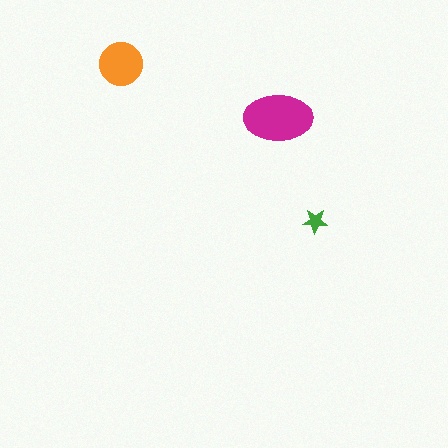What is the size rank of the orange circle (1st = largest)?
2nd.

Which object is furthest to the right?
The green star is rightmost.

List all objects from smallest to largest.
The green star, the orange circle, the magenta ellipse.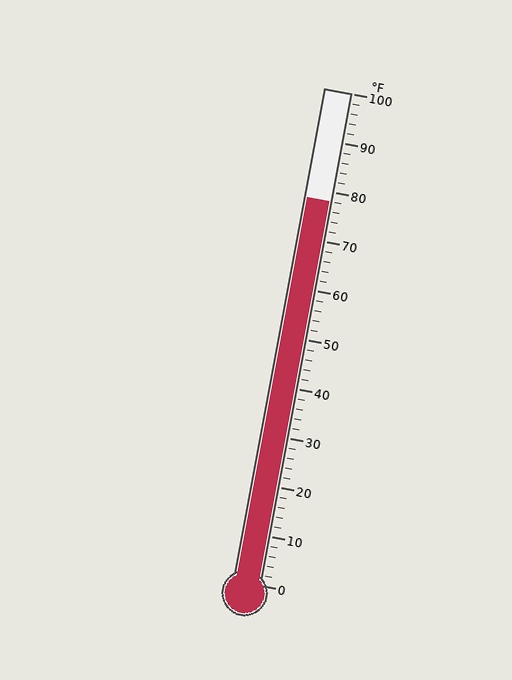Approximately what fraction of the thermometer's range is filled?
The thermometer is filled to approximately 80% of its range.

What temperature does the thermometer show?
The thermometer shows approximately 78°F.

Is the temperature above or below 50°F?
The temperature is above 50°F.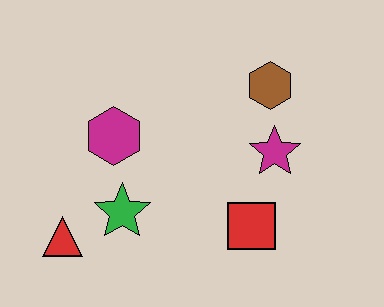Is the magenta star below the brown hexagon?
Yes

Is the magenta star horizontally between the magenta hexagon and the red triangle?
No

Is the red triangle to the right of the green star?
No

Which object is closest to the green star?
The red triangle is closest to the green star.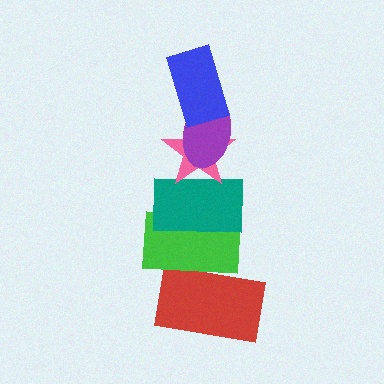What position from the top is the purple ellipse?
The purple ellipse is 2nd from the top.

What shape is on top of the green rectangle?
The teal rectangle is on top of the green rectangle.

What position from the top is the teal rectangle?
The teal rectangle is 4th from the top.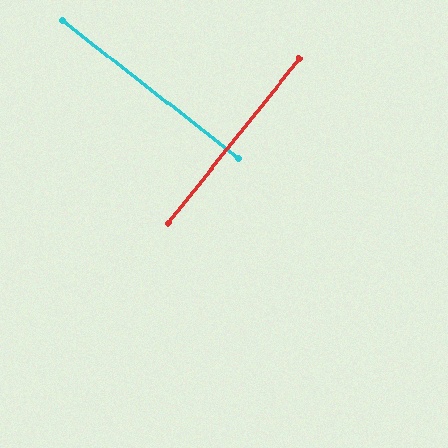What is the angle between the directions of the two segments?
Approximately 89 degrees.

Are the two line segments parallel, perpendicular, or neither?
Perpendicular — they meet at approximately 89°.